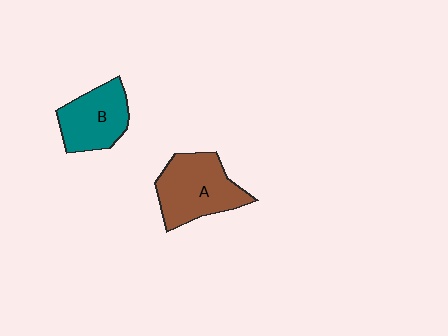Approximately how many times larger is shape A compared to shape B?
Approximately 1.2 times.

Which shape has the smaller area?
Shape B (teal).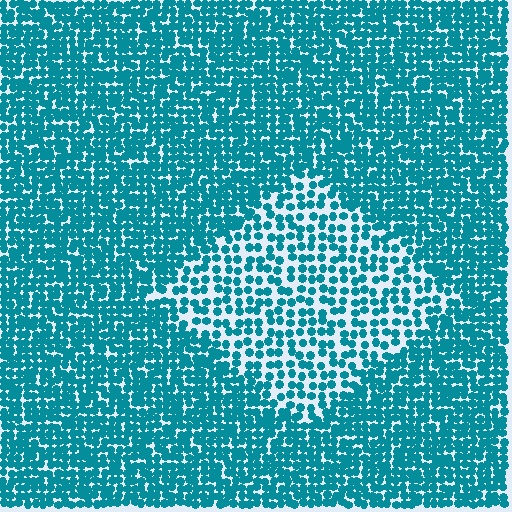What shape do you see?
I see a diamond.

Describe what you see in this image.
The image contains small teal elements arranged at two different densities. A diamond-shaped region is visible where the elements are less densely packed than the surrounding area.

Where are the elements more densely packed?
The elements are more densely packed outside the diamond boundary.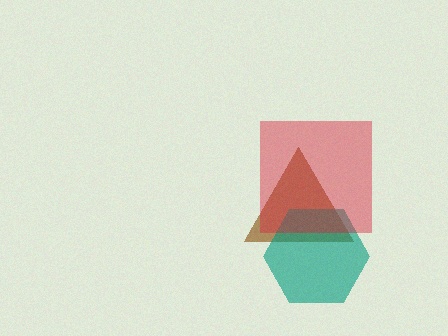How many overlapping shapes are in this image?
There are 3 overlapping shapes in the image.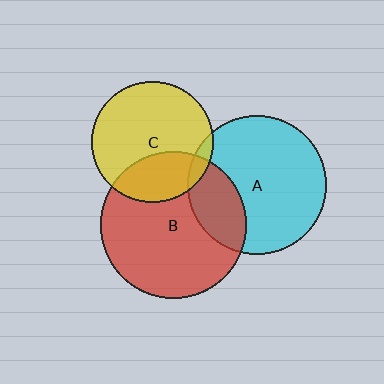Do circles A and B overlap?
Yes.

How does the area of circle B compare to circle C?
Approximately 1.5 times.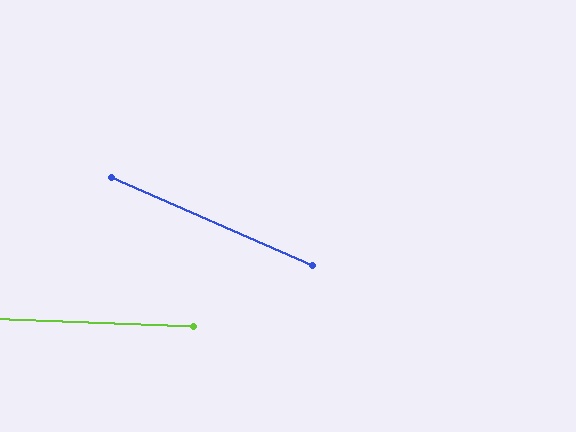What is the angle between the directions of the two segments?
Approximately 21 degrees.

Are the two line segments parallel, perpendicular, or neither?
Neither parallel nor perpendicular — they differ by about 21°.